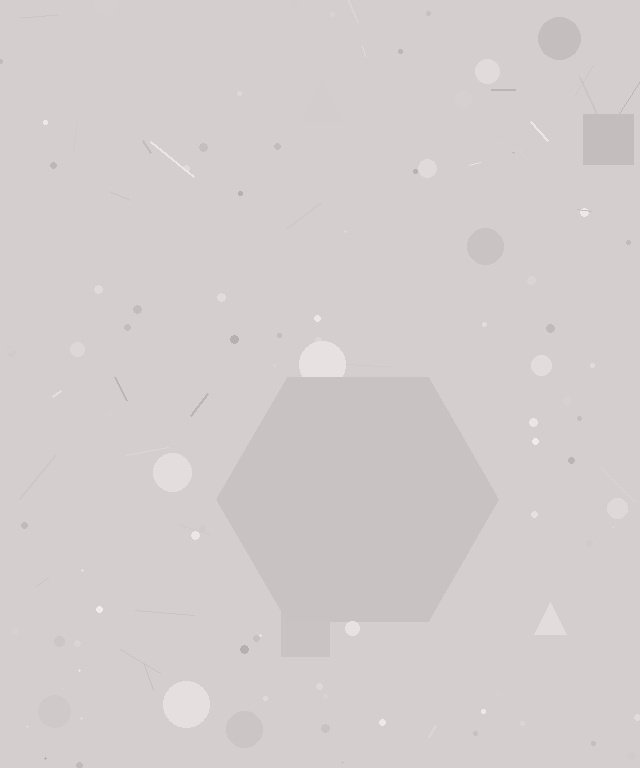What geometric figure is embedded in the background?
A hexagon is embedded in the background.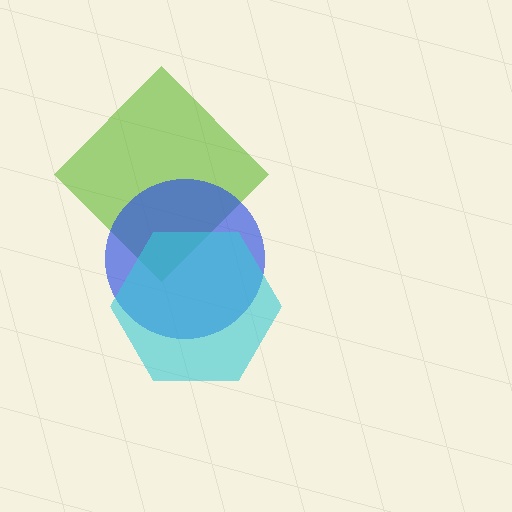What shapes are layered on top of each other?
The layered shapes are: a lime diamond, a blue circle, a cyan hexagon.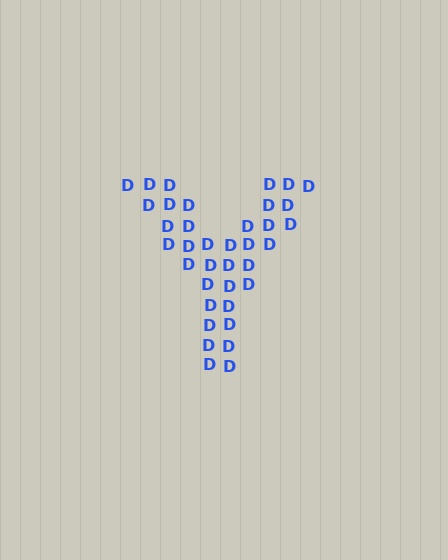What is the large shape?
The large shape is the letter Y.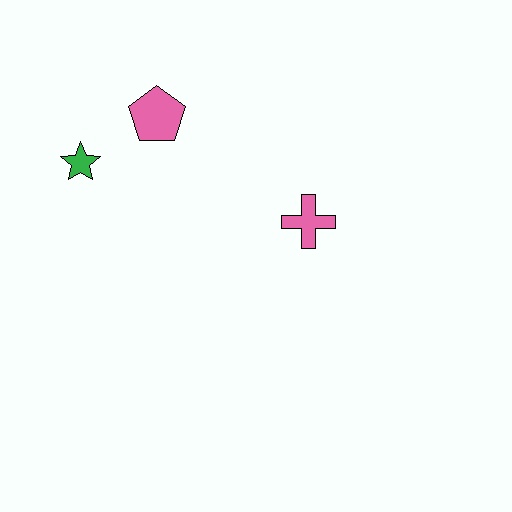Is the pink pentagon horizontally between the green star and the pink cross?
Yes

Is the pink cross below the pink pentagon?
Yes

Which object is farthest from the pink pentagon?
The pink cross is farthest from the pink pentagon.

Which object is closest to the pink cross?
The pink pentagon is closest to the pink cross.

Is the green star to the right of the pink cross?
No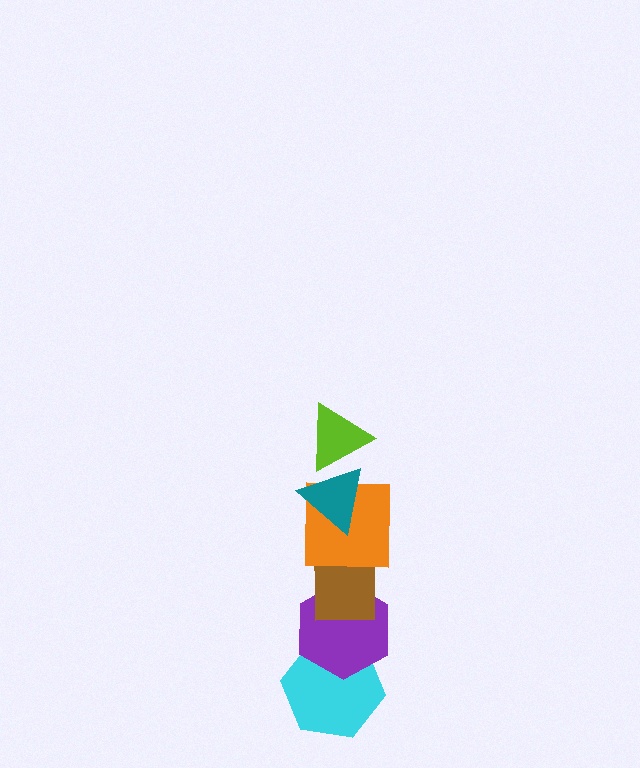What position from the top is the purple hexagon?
The purple hexagon is 5th from the top.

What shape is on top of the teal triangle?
The lime triangle is on top of the teal triangle.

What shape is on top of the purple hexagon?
The brown rectangle is on top of the purple hexagon.